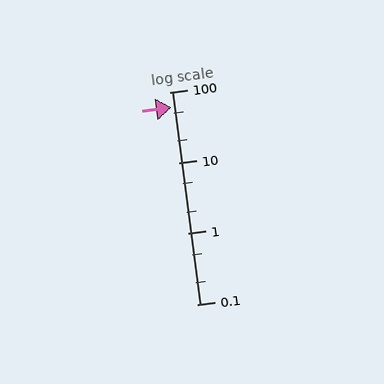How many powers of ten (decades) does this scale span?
The scale spans 3 decades, from 0.1 to 100.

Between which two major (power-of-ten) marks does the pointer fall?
The pointer is between 10 and 100.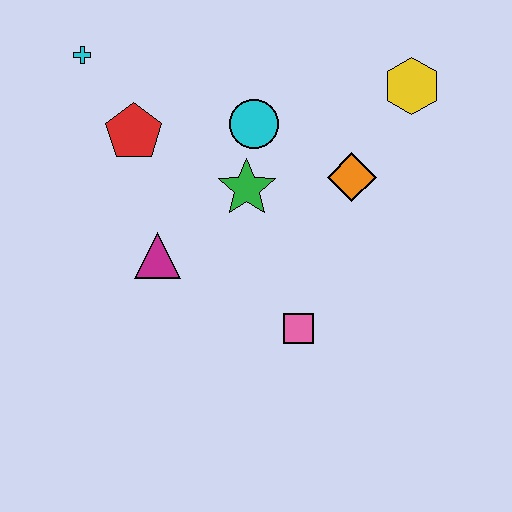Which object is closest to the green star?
The cyan circle is closest to the green star.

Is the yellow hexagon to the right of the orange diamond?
Yes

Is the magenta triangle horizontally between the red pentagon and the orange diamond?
Yes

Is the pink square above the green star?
No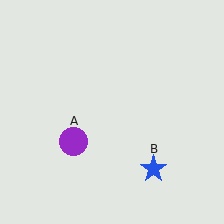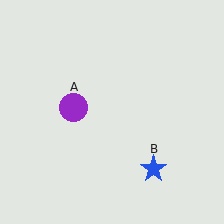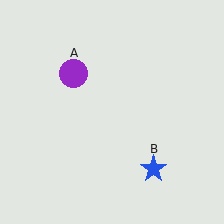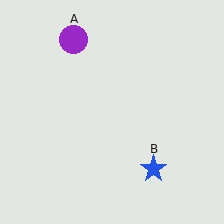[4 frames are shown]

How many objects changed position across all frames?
1 object changed position: purple circle (object A).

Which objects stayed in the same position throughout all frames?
Blue star (object B) remained stationary.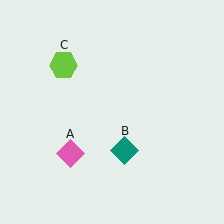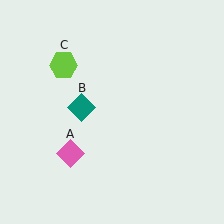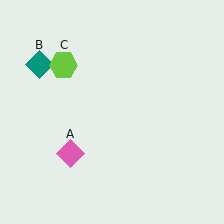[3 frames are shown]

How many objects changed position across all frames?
1 object changed position: teal diamond (object B).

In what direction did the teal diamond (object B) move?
The teal diamond (object B) moved up and to the left.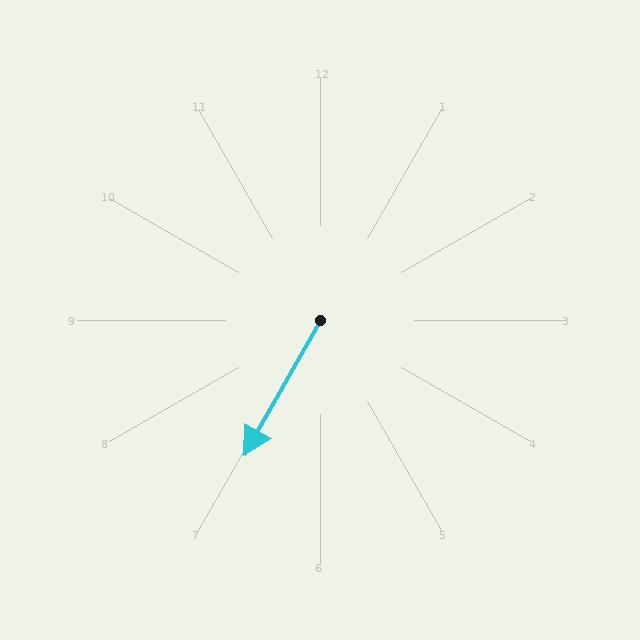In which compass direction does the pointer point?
Southwest.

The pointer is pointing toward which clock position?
Roughly 7 o'clock.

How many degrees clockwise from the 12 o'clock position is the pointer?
Approximately 209 degrees.